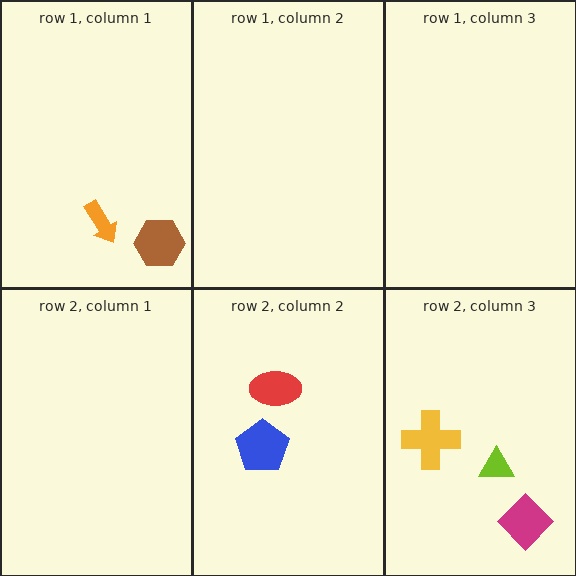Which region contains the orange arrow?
The row 1, column 1 region.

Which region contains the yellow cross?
The row 2, column 3 region.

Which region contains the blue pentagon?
The row 2, column 2 region.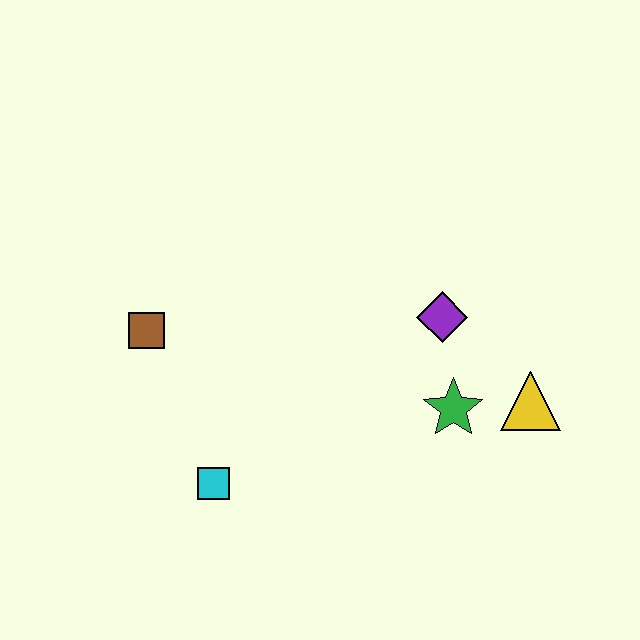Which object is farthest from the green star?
The brown square is farthest from the green star.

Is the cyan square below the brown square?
Yes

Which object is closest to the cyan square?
The brown square is closest to the cyan square.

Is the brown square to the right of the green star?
No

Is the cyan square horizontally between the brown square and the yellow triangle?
Yes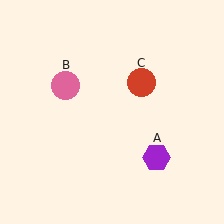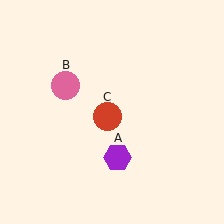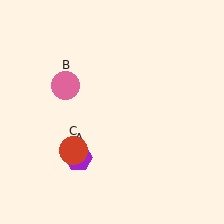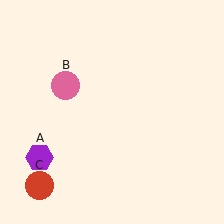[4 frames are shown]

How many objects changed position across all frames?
2 objects changed position: purple hexagon (object A), red circle (object C).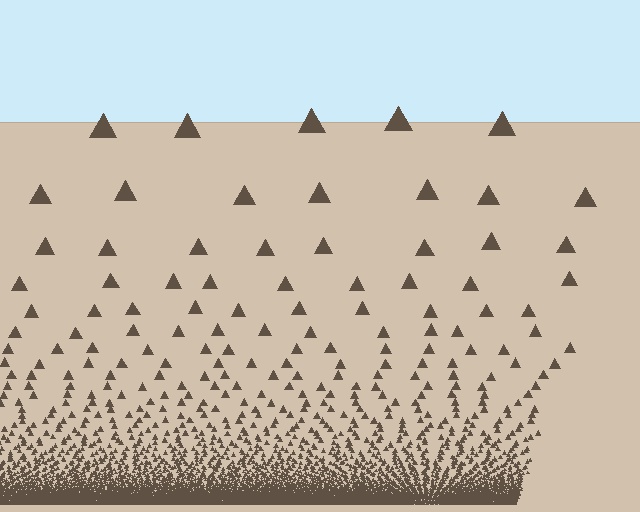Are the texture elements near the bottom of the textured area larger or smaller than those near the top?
Smaller. The gradient is inverted — elements near the bottom are smaller and denser.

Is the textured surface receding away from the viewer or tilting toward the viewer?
The surface appears to tilt toward the viewer. Texture elements get larger and sparser toward the top.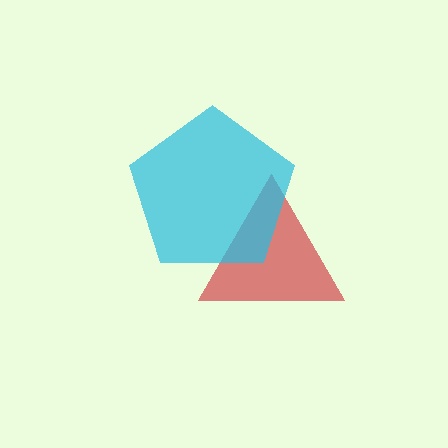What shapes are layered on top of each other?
The layered shapes are: a red triangle, a cyan pentagon.